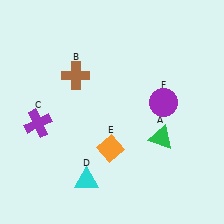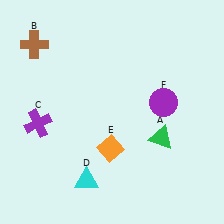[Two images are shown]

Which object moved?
The brown cross (B) moved left.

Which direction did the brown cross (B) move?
The brown cross (B) moved left.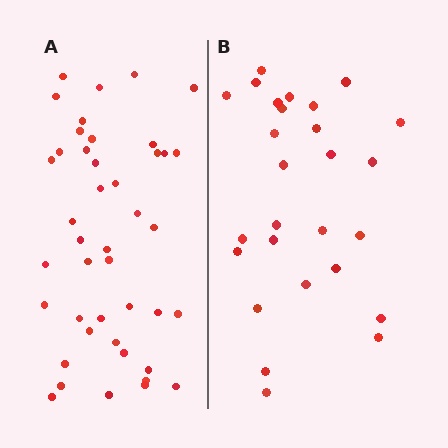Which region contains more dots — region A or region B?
Region A (the left region) has more dots.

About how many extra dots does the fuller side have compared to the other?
Region A has approximately 15 more dots than region B.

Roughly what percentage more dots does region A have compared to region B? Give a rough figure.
About 60% more.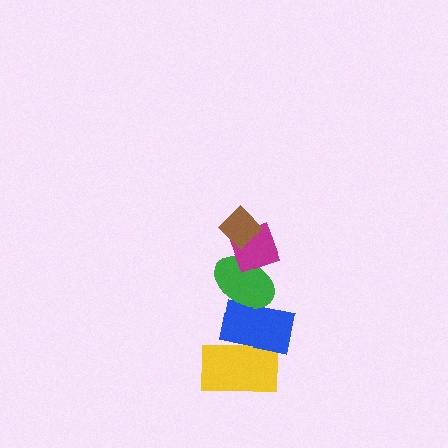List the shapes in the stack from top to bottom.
From top to bottom: the brown diamond, the magenta diamond, the green ellipse, the blue rectangle, the yellow rectangle.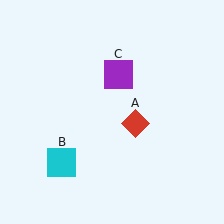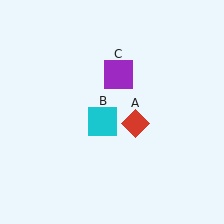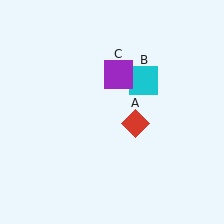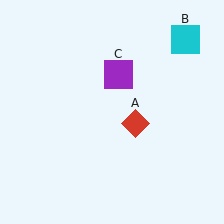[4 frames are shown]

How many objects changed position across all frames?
1 object changed position: cyan square (object B).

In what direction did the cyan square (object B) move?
The cyan square (object B) moved up and to the right.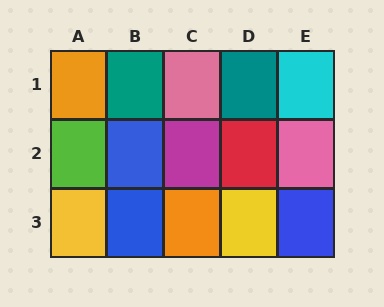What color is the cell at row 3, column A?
Yellow.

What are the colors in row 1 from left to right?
Orange, teal, pink, teal, cyan.